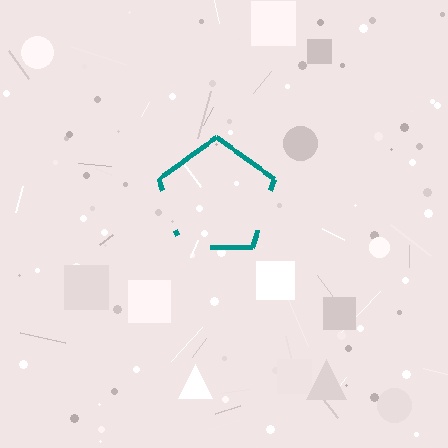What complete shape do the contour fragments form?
The contour fragments form a pentagon.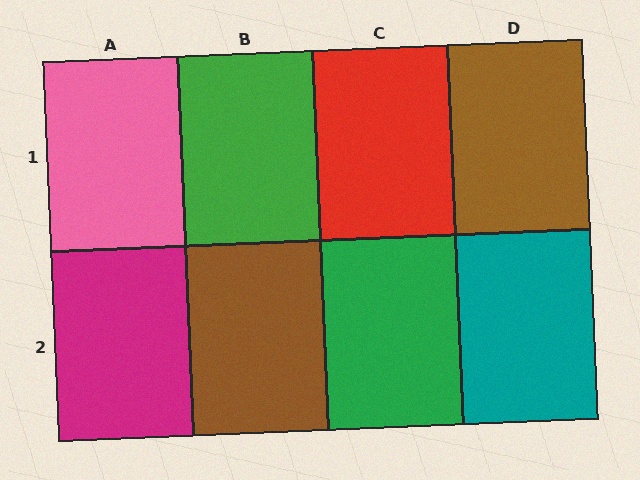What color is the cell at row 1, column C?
Red.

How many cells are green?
2 cells are green.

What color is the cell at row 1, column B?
Green.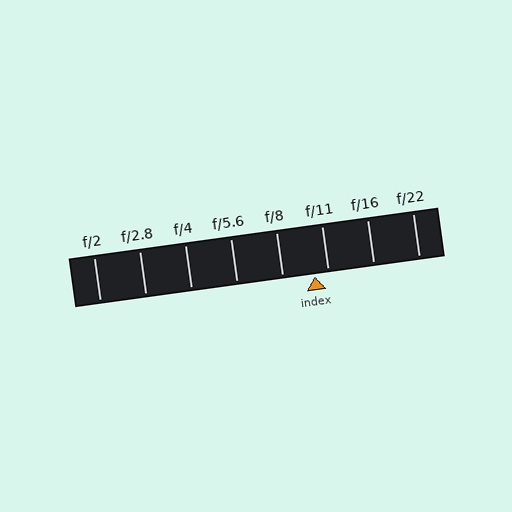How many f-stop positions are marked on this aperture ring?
There are 8 f-stop positions marked.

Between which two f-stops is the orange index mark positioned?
The index mark is between f/8 and f/11.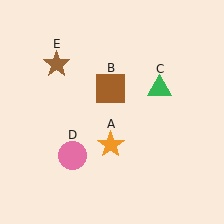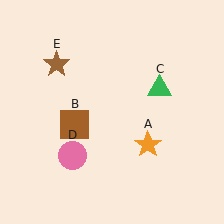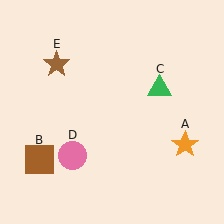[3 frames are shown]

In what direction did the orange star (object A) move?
The orange star (object A) moved right.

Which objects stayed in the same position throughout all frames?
Green triangle (object C) and pink circle (object D) and brown star (object E) remained stationary.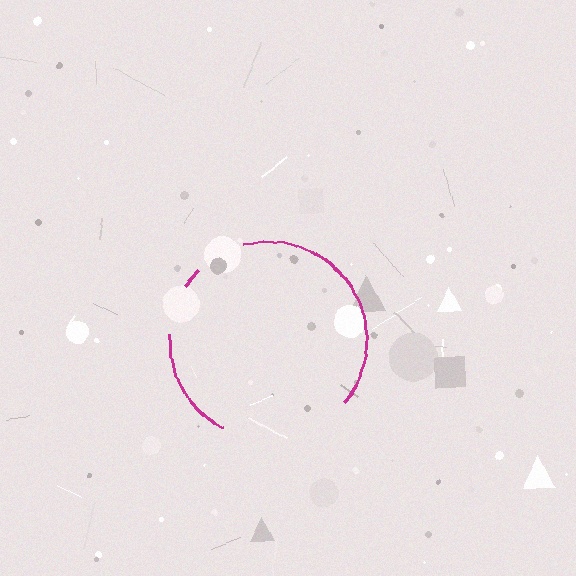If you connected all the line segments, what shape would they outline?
They would outline a circle.